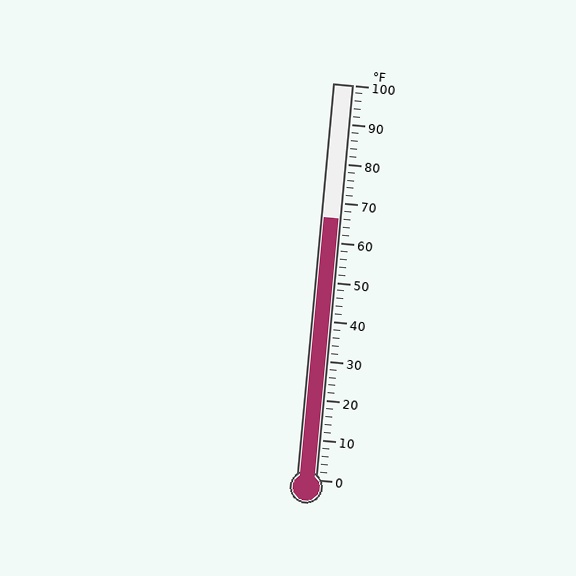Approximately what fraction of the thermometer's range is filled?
The thermometer is filled to approximately 65% of its range.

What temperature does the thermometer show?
The thermometer shows approximately 66°F.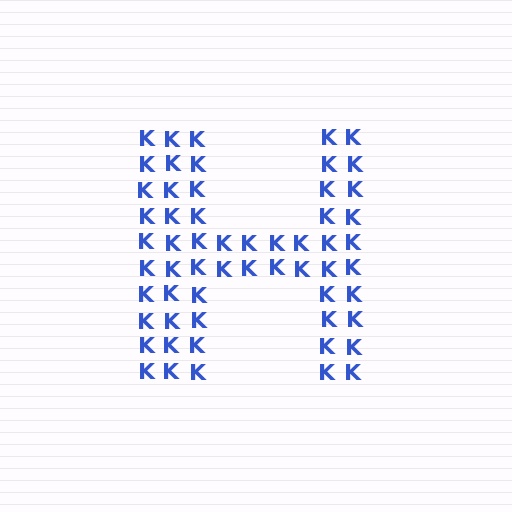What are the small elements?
The small elements are letter K's.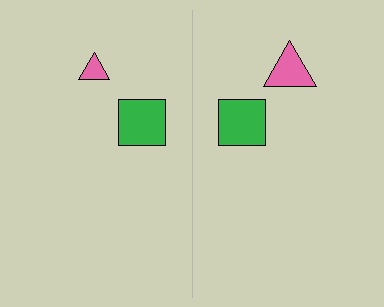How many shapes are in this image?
There are 4 shapes in this image.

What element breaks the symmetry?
The pink triangle on the right side has a different size than its mirror counterpart.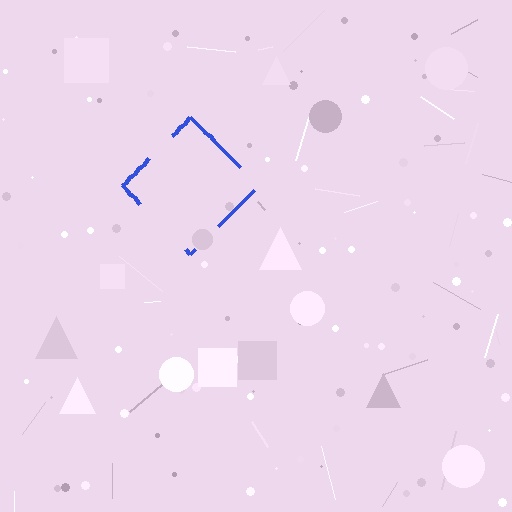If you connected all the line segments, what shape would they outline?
They would outline a diamond.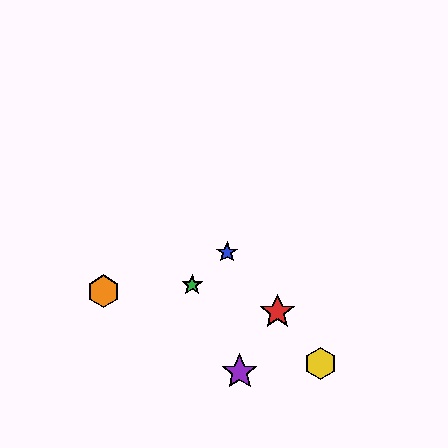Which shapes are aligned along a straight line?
The red star, the blue star, the yellow hexagon are aligned along a straight line.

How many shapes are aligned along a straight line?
3 shapes (the red star, the blue star, the yellow hexagon) are aligned along a straight line.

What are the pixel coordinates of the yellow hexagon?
The yellow hexagon is at (321, 363).